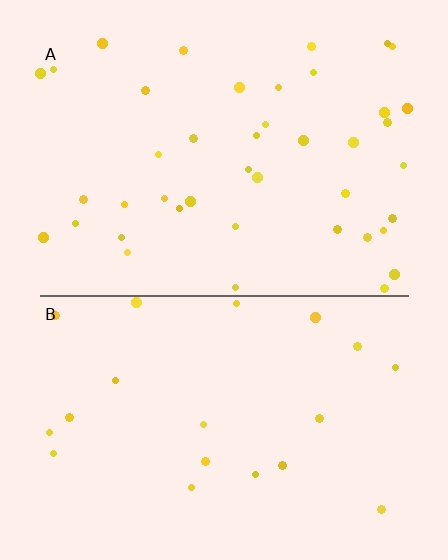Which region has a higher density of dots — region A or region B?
A (the top).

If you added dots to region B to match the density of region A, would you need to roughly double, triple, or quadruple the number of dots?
Approximately double.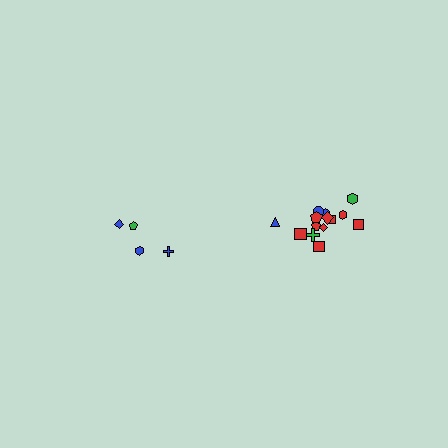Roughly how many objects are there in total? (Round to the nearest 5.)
Roughly 20 objects in total.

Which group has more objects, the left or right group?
The right group.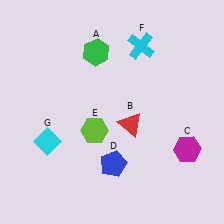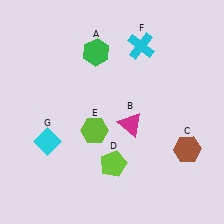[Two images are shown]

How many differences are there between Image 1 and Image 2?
There are 3 differences between the two images.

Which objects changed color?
B changed from red to magenta. C changed from magenta to brown. D changed from blue to lime.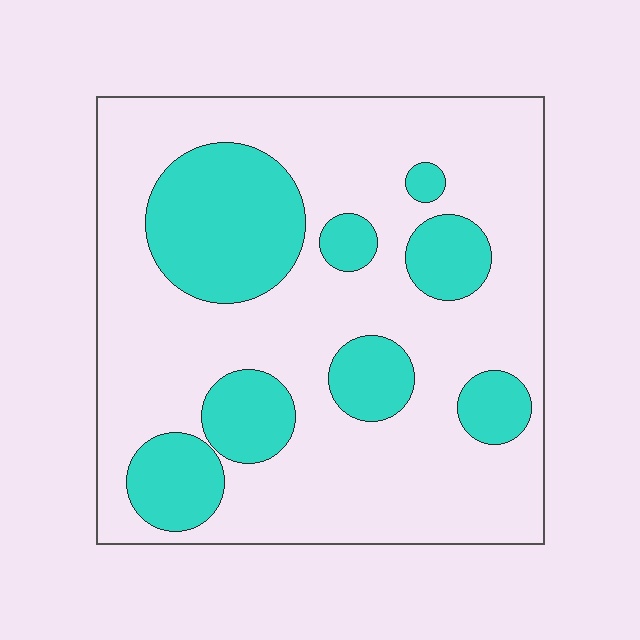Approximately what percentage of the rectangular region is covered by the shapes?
Approximately 30%.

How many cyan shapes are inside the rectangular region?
8.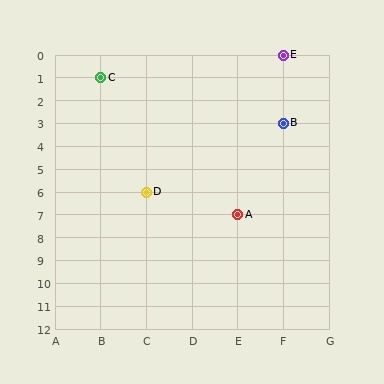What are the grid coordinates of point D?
Point D is at grid coordinates (C, 6).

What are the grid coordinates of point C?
Point C is at grid coordinates (B, 1).